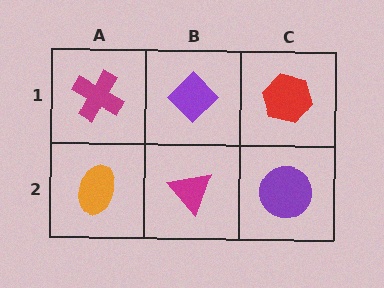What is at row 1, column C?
A red hexagon.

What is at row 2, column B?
A magenta triangle.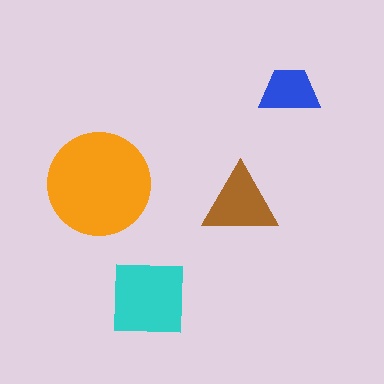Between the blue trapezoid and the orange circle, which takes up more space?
The orange circle.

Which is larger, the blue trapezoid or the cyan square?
The cyan square.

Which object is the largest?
The orange circle.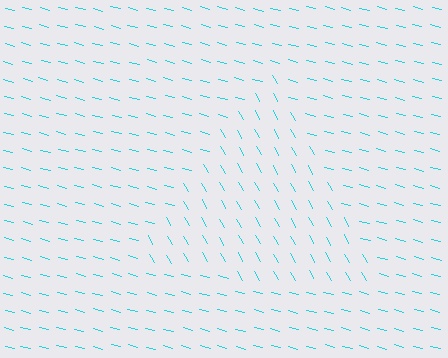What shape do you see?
I see a triangle.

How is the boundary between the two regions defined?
The boundary is defined purely by a change in line orientation (approximately 45 degrees difference). All lines are the same color and thickness.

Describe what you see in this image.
The image is filled with small cyan line segments. A triangle region in the image has lines oriented differently from the surrounding lines, creating a visible texture boundary.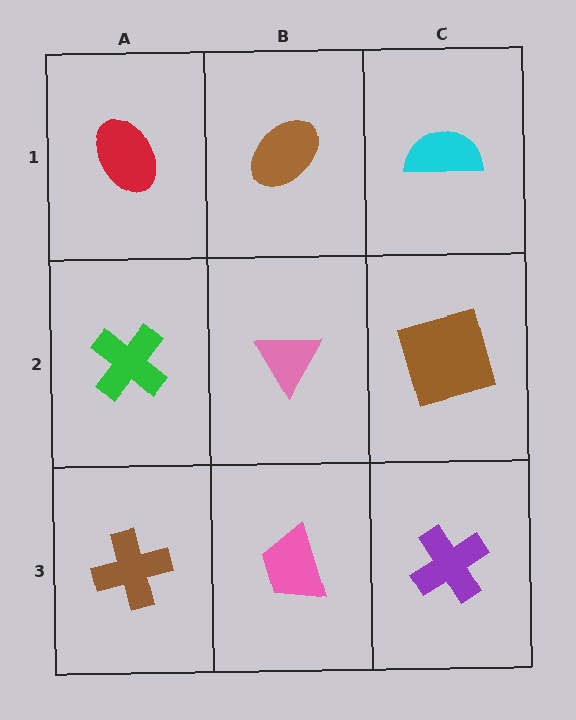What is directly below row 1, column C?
A brown square.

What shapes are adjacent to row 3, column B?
A pink triangle (row 2, column B), a brown cross (row 3, column A), a purple cross (row 3, column C).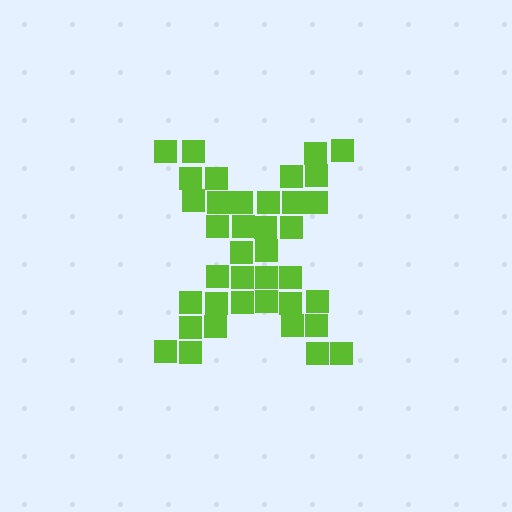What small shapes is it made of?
It is made of small squares.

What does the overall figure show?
The overall figure shows the letter X.